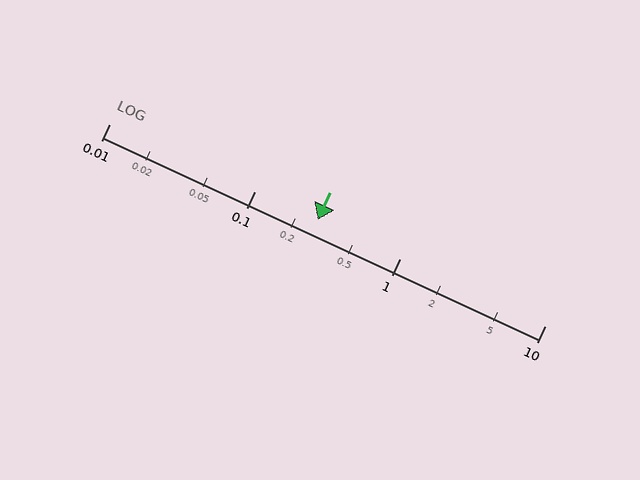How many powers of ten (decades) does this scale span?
The scale spans 3 decades, from 0.01 to 10.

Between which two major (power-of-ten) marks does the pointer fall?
The pointer is between 0.1 and 1.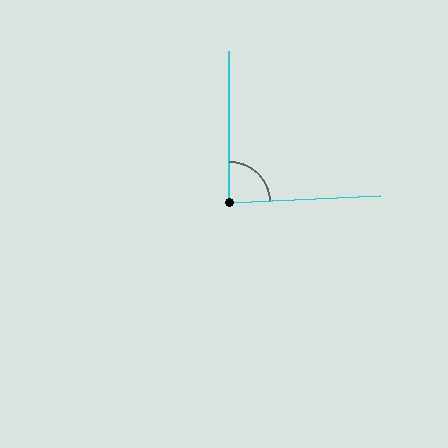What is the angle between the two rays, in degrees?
Approximately 87 degrees.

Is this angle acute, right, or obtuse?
It is approximately a right angle.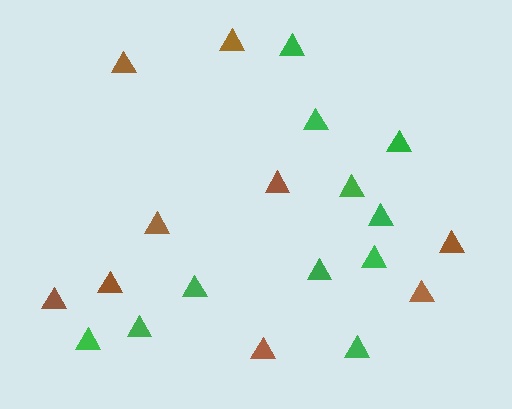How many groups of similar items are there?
There are 2 groups: one group of brown triangles (9) and one group of green triangles (11).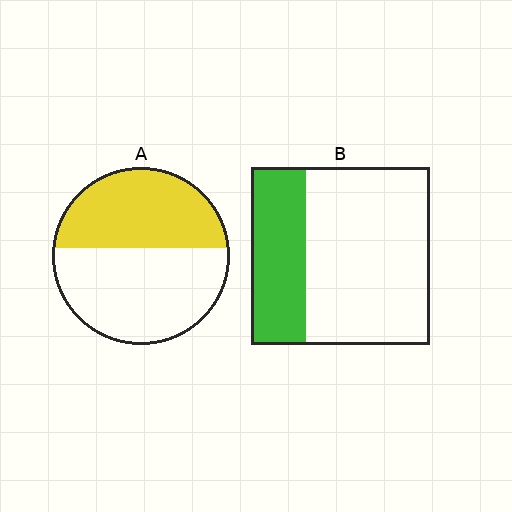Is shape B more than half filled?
No.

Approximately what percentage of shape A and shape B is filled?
A is approximately 45% and B is approximately 30%.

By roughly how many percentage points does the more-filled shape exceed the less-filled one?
By roughly 15 percentage points (A over B).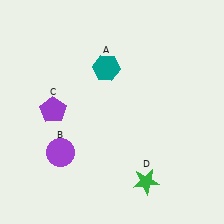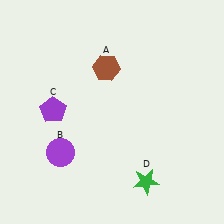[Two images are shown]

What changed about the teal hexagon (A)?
In Image 1, A is teal. In Image 2, it changed to brown.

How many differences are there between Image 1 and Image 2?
There is 1 difference between the two images.